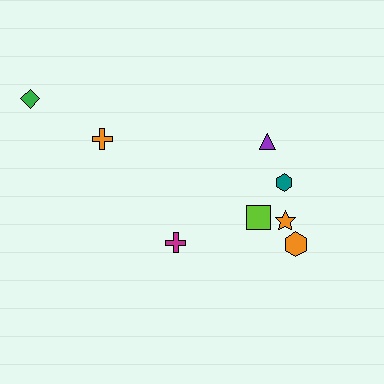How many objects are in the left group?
There are 3 objects.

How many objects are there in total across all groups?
There are 8 objects.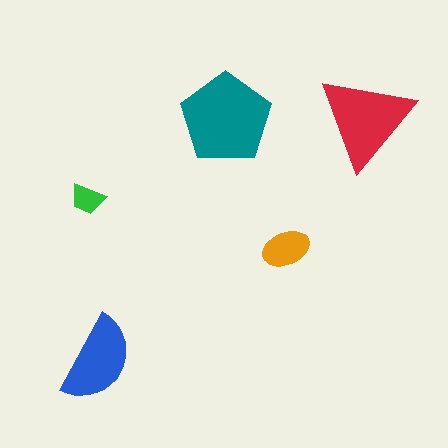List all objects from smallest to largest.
The green trapezoid, the orange ellipse, the blue semicircle, the red triangle, the teal pentagon.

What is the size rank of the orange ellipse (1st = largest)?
4th.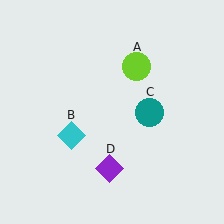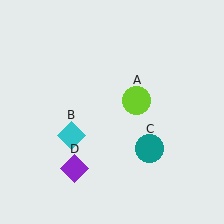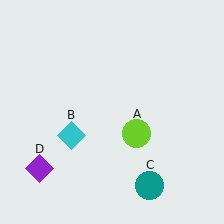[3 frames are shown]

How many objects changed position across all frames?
3 objects changed position: lime circle (object A), teal circle (object C), purple diamond (object D).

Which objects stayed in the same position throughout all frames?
Cyan diamond (object B) remained stationary.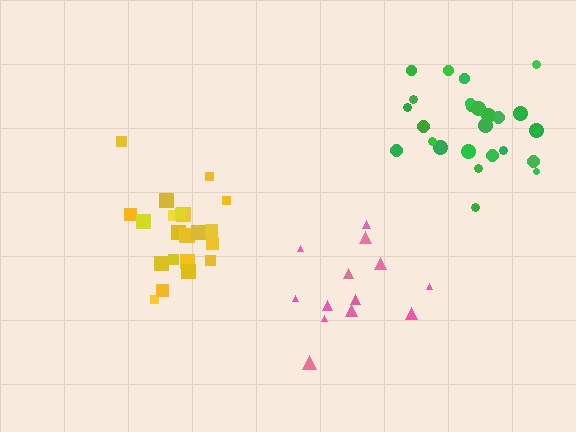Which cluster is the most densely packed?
Yellow.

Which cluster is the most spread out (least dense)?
Pink.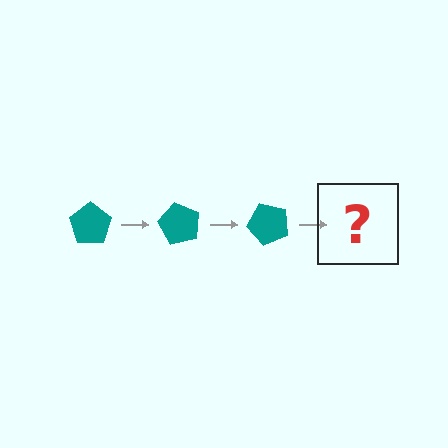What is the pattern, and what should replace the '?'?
The pattern is that the pentagon rotates 60 degrees each step. The '?' should be a teal pentagon rotated 180 degrees.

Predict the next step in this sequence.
The next step is a teal pentagon rotated 180 degrees.